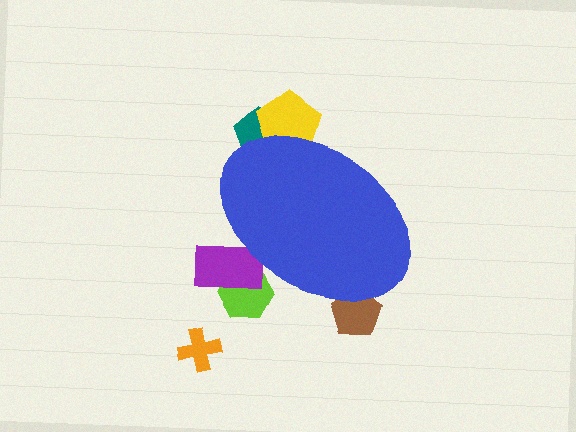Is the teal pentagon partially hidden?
Yes, the teal pentagon is partially hidden behind the blue ellipse.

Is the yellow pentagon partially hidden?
Yes, the yellow pentagon is partially hidden behind the blue ellipse.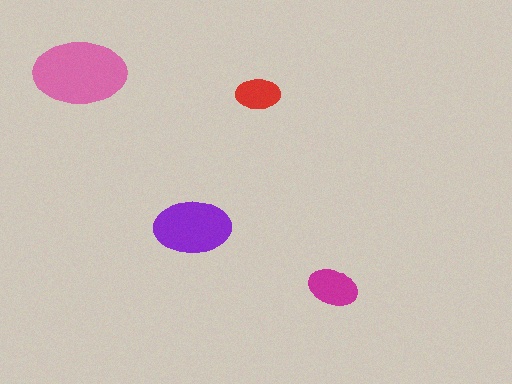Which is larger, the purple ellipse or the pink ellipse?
The pink one.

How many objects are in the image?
There are 4 objects in the image.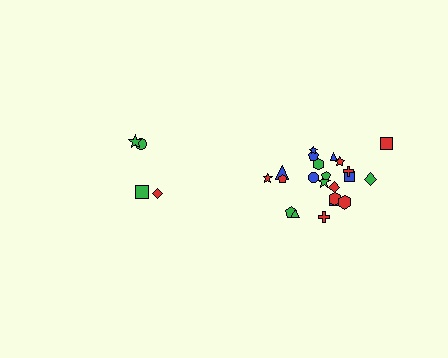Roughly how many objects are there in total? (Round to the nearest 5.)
Roughly 25 objects in total.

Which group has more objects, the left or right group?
The right group.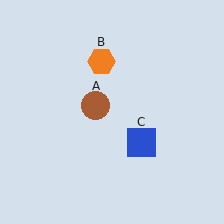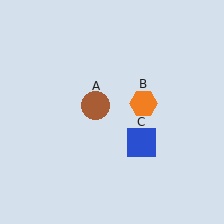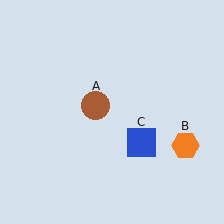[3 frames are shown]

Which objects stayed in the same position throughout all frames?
Brown circle (object A) and blue square (object C) remained stationary.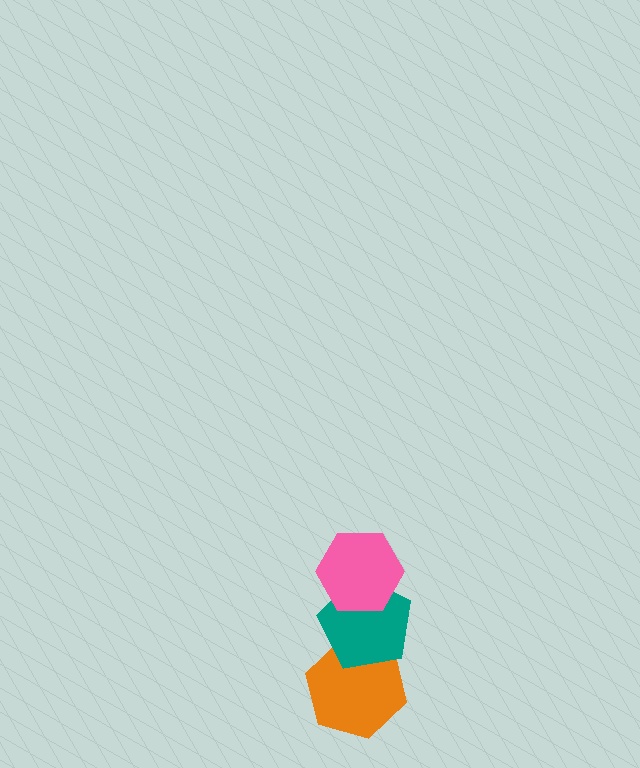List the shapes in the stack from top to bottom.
From top to bottom: the pink hexagon, the teal pentagon, the orange hexagon.